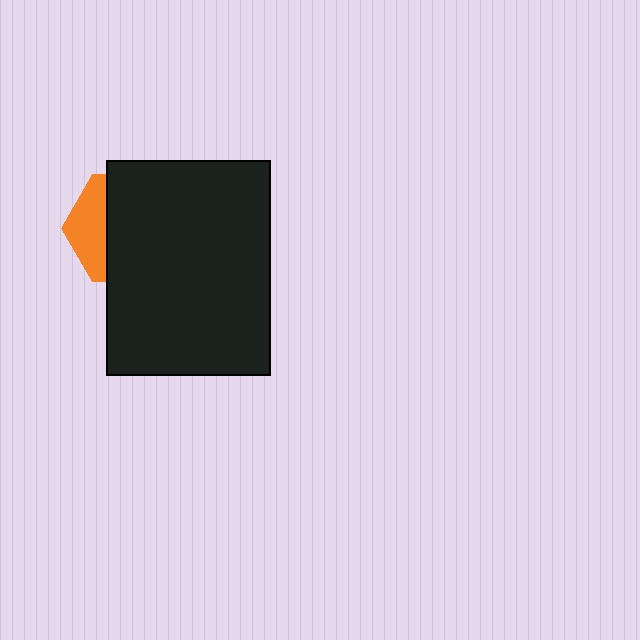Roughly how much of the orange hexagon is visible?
A small part of it is visible (roughly 31%).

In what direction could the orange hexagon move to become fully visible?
The orange hexagon could move left. That would shift it out from behind the black rectangle entirely.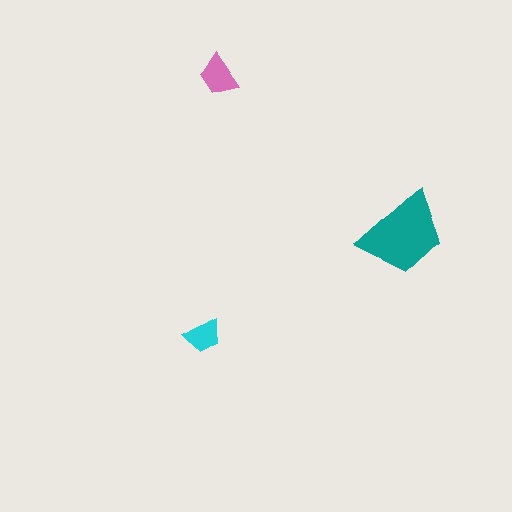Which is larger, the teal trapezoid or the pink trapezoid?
The teal one.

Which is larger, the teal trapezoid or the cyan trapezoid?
The teal one.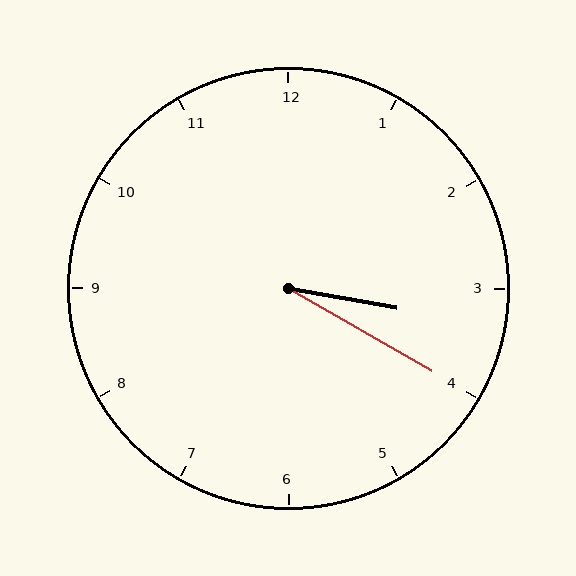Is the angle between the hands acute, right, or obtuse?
It is acute.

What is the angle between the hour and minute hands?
Approximately 20 degrees.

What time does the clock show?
3:20.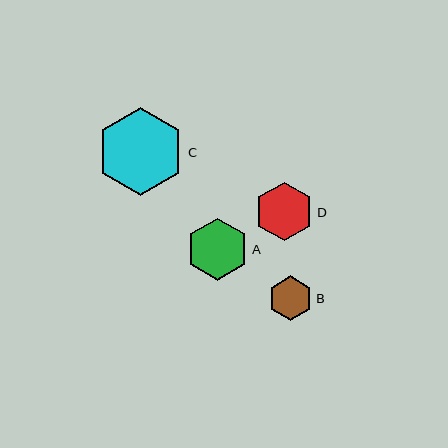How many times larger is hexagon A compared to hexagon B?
Hexagon A is approximately 1.4 times the size of hexagon B.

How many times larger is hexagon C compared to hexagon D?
Hexagon C is approximately 1.5 times the size of hexagon D.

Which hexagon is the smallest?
Hexagon B is the smallest with a size of approximately 45 pixels.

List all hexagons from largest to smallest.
From largest to smallest: C, A, D, B.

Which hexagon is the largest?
Hexagon C is the largest with a size of approximately 88 pixels.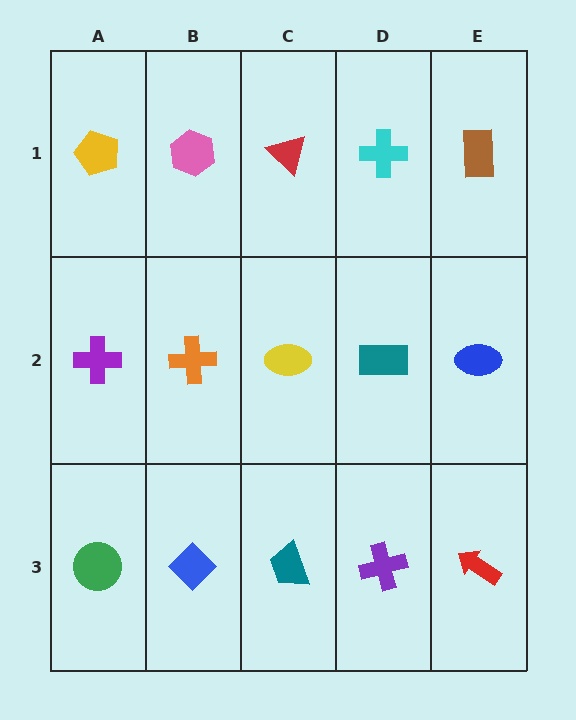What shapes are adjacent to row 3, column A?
A purple cross (row 2, column A), a blue diamond (row 3, column B).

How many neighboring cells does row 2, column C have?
4.